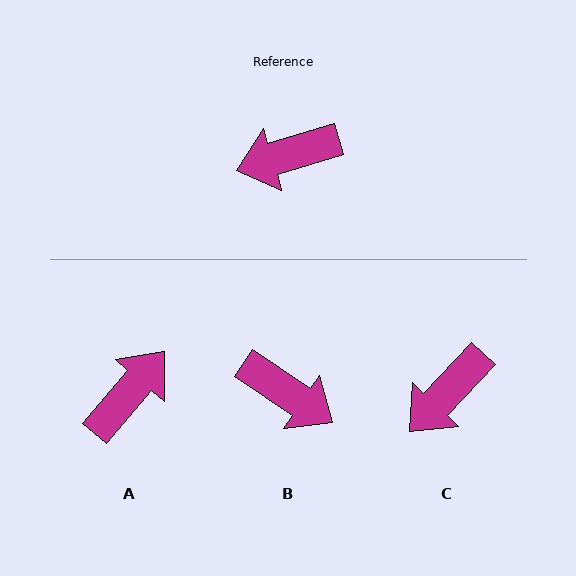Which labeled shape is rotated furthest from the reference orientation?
A, about 147 degrees away.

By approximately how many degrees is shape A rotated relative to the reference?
Approximately 147 degrees clockwise.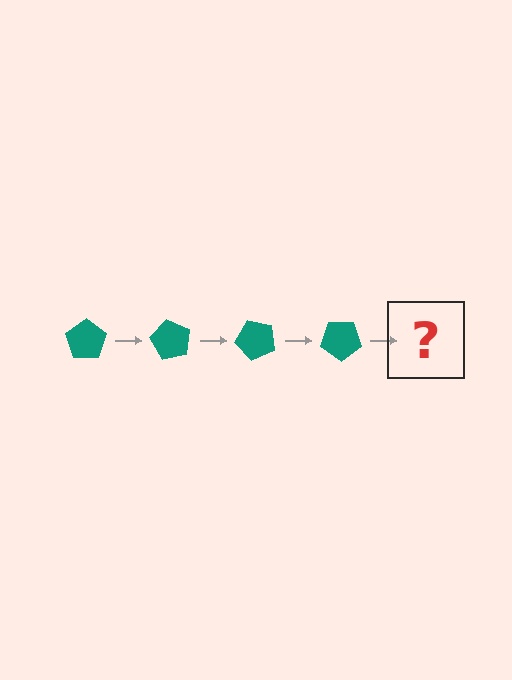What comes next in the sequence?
The next element should be a teal pentagon rotated 240 degrees.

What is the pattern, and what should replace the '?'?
The pattern is that the pentagon rotates 60 degrees each step. The '?' should be a teal pentagon rotated 240 degrees.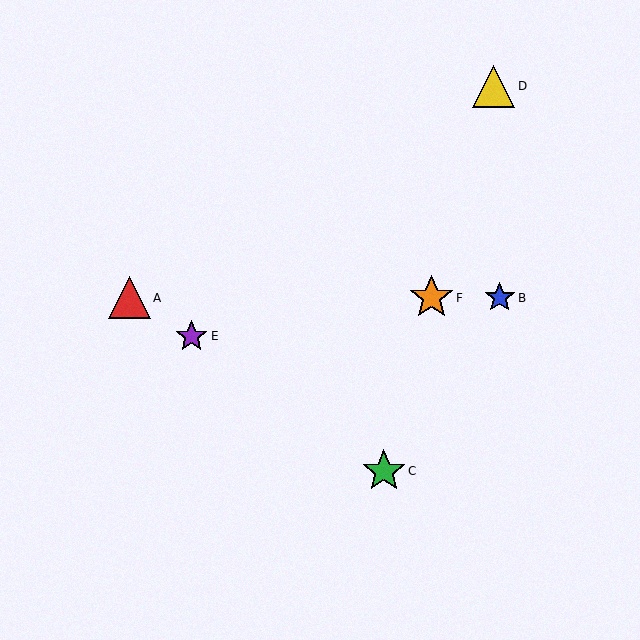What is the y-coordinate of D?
Object D is at y≈86.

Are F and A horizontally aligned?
Yes, both are at y≈298.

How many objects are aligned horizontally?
3 objects (A, B, F) are aligned horizontally.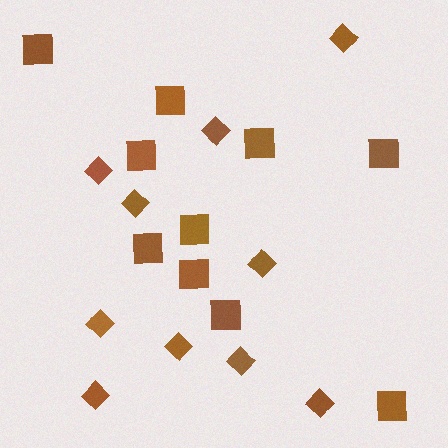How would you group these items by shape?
There are 2 groups: one group of diamonds (10) and one group of squares (10).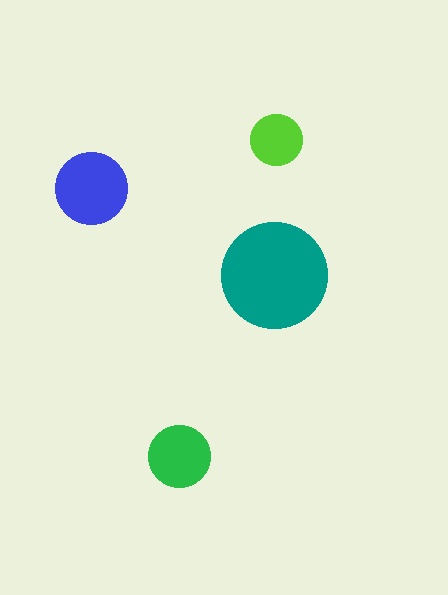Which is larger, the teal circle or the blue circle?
The teal one.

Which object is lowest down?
The green circle is bottommost.